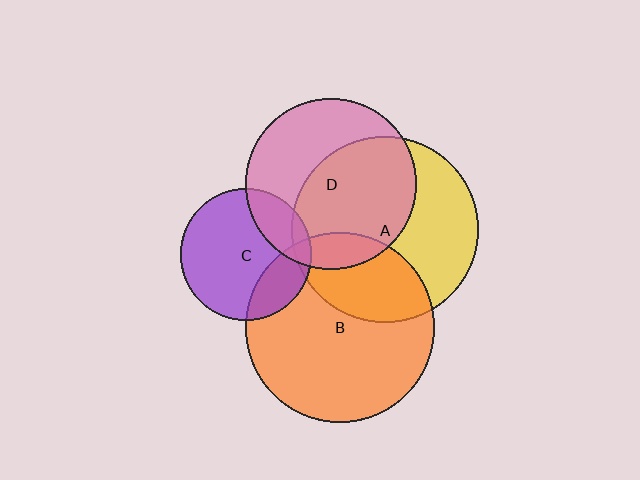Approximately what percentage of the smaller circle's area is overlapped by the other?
Approximately 30%.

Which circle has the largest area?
Circle B (orange).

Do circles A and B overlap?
Yes.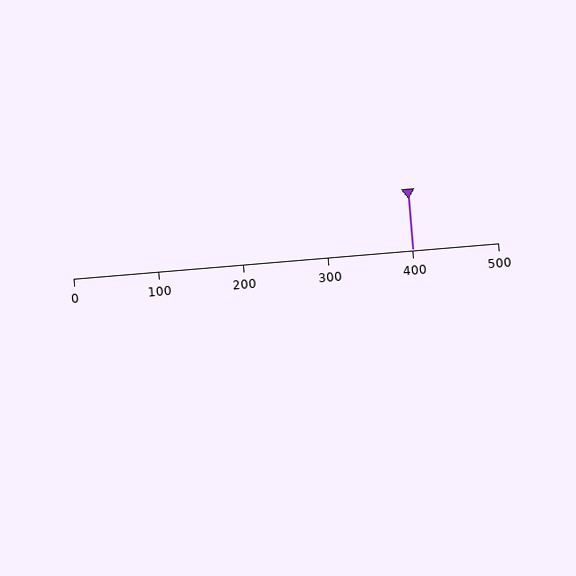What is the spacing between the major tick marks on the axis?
The major ticks are spaced 100 apart.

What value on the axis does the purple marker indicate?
The marker indicates approximately 400.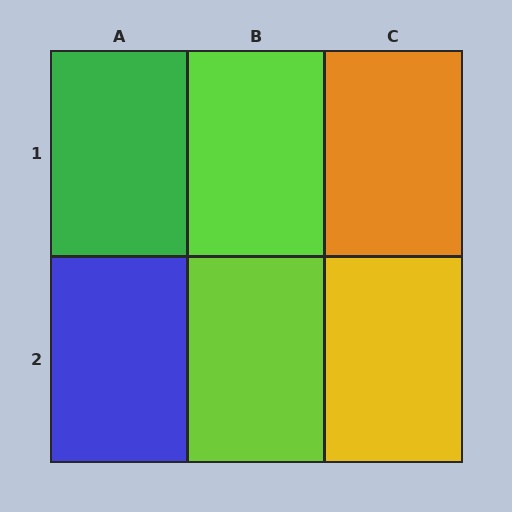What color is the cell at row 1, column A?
Green.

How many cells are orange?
1 cell is orange.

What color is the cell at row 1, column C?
Orange.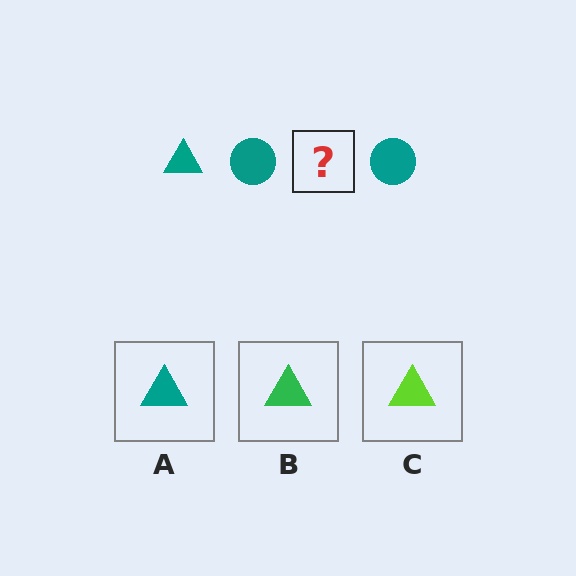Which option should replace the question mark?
Option A.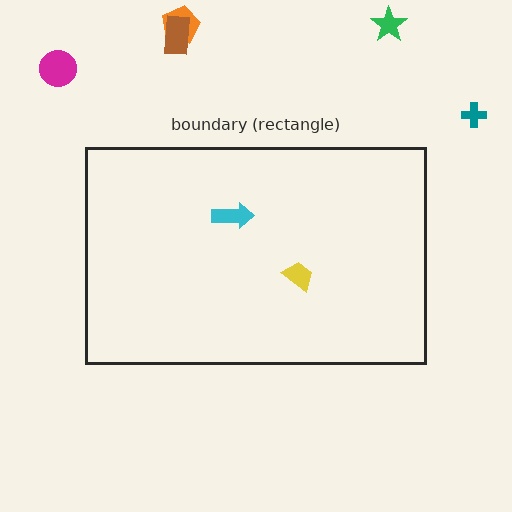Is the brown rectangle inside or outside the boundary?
Outside.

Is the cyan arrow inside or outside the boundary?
Inside.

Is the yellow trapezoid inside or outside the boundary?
Inside.